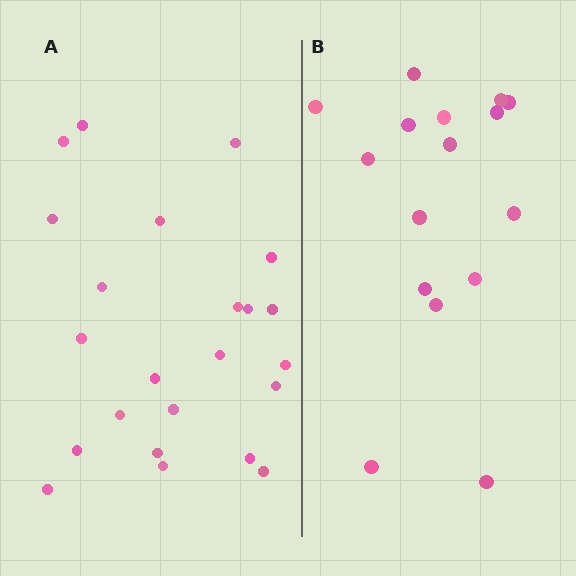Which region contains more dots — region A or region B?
Region A (the left region) has more dots.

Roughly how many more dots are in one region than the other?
Region A has roughly 8 or so more dots than region B.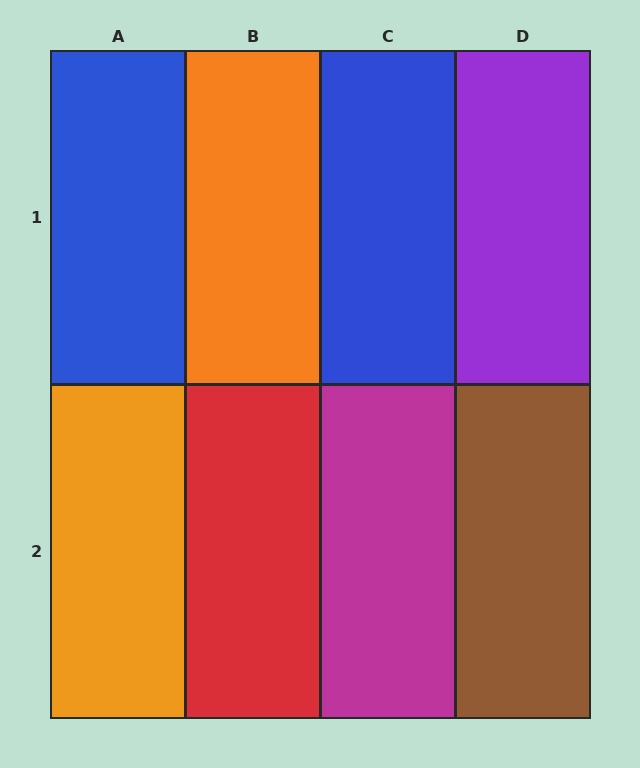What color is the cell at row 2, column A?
Orange.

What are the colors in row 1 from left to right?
Blue, orange, blue, purple.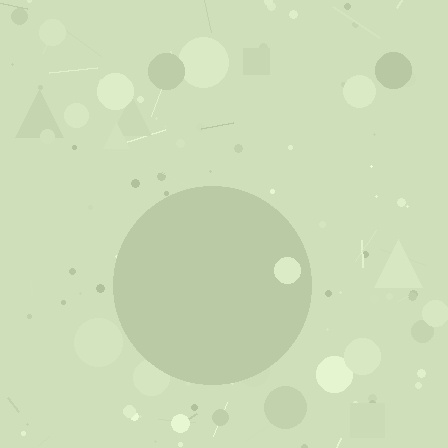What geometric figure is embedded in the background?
A circle is embedded in the background.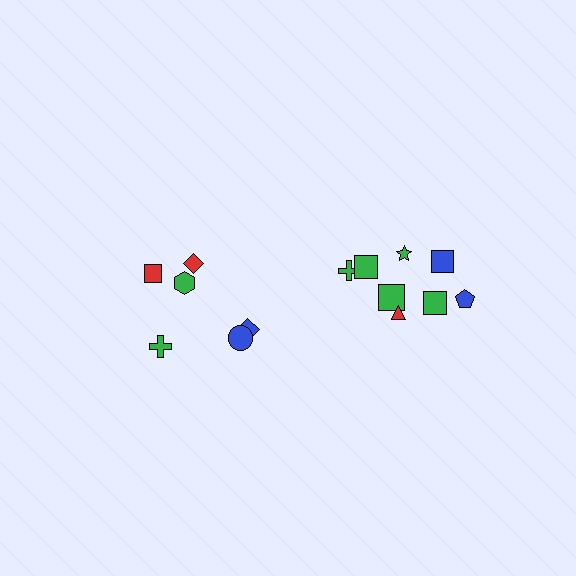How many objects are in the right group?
There are 8 objects.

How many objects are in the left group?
There are 6 objects.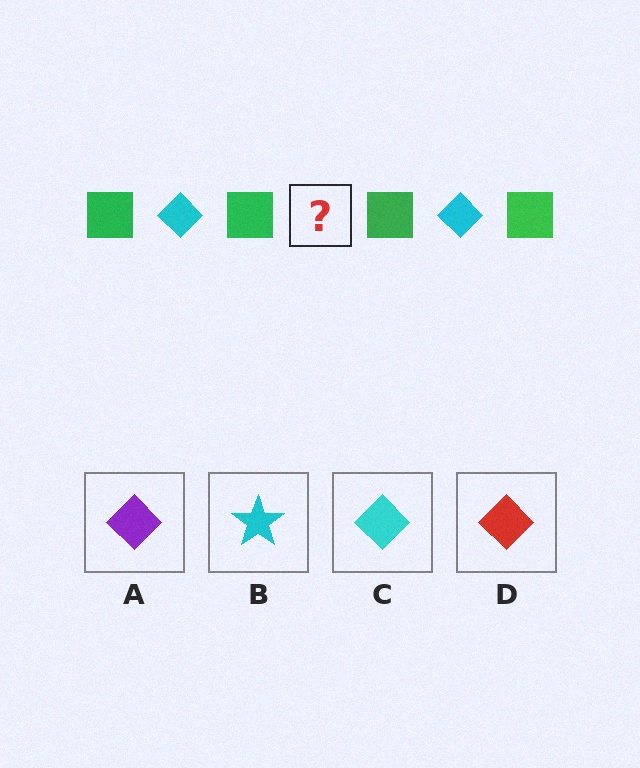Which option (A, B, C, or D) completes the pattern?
C.